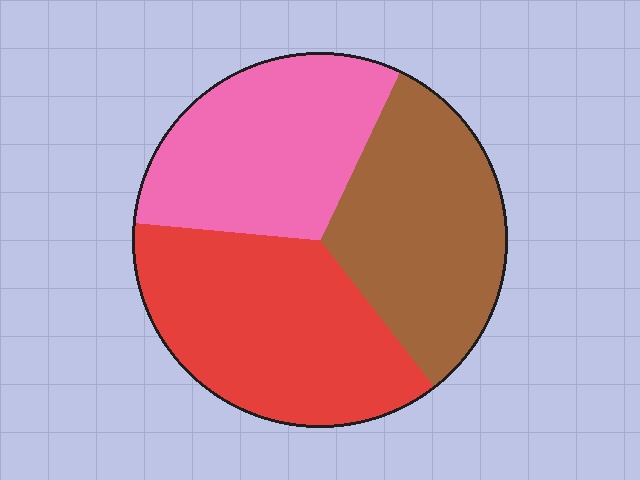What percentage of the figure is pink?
Pink takes up about one third (1/3) of the figure.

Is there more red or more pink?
Red.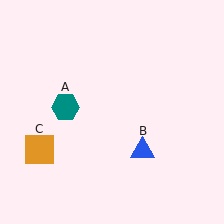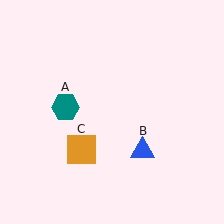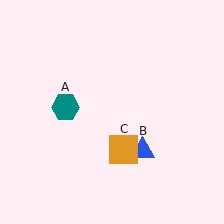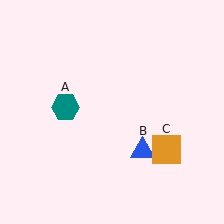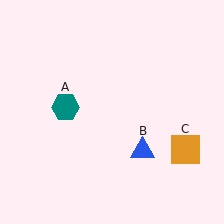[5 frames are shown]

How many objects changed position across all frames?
1 object changed position: orange square (object C).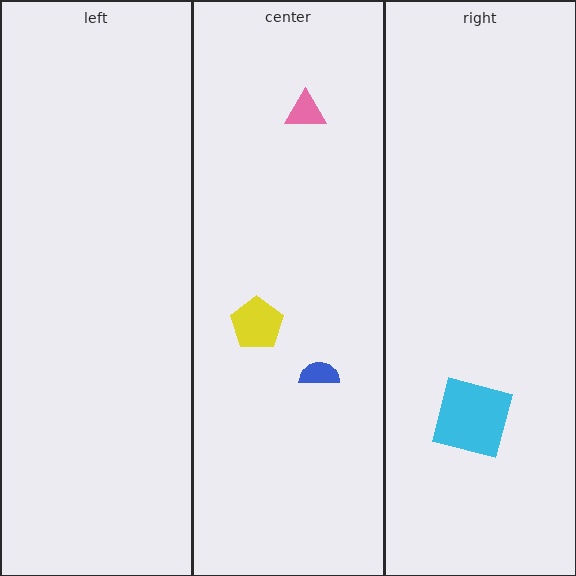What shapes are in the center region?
The yellow pentagon, the blue semicircle, the pink triangle.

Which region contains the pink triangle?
The center region.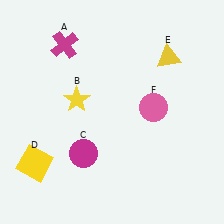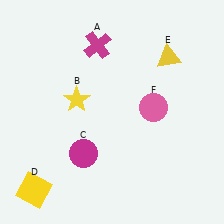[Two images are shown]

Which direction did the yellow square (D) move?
The yellow square (D) moved down.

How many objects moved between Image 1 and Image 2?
2 objects moved between the two images.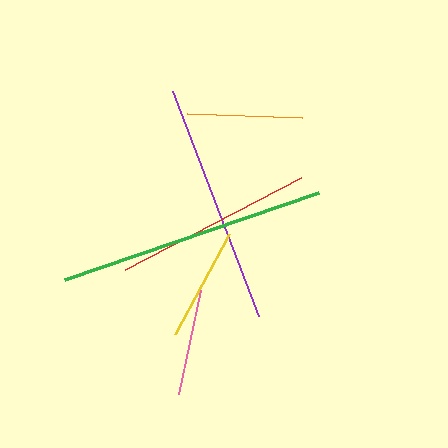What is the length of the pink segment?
The pink segment is approximately 107 pixels long.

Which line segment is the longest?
The green line is the longest at approximately 269 pixels.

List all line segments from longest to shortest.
From longest to shortest: green, purple, red, orange, yellow, pink.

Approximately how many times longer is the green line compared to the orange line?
The green line is approximately 2.3 times the length of the orange line.